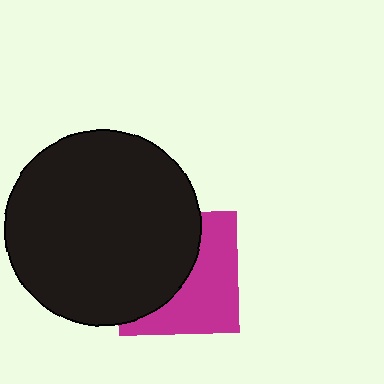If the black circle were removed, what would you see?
You would see the complete magenta square.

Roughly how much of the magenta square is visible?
About half of it is visible (roughly 49%).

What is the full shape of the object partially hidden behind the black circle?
The partially hidden object is a magenta square.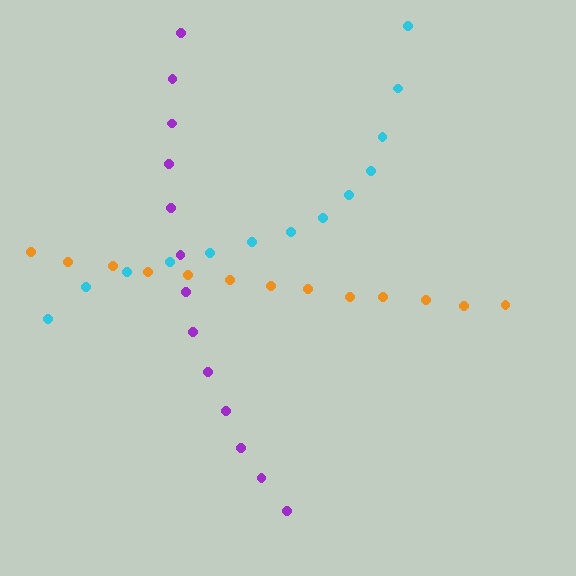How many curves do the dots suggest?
There are 3 distinct paths.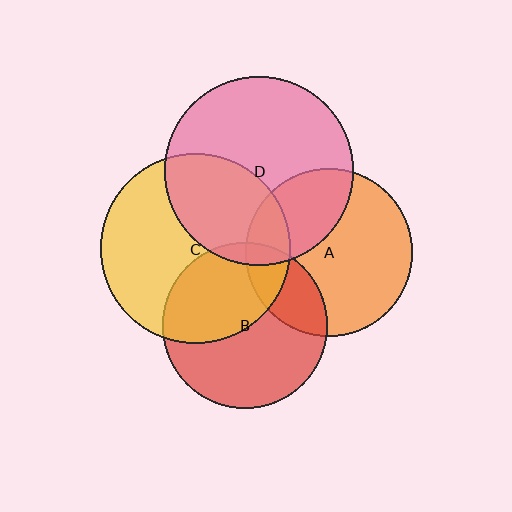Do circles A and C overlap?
Yes.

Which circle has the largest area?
Circle C (yellow).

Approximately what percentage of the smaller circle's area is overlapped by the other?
Approximately 15%.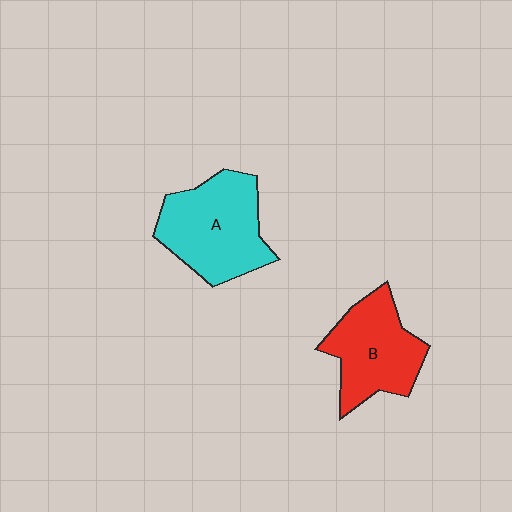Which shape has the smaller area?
Shape B (red).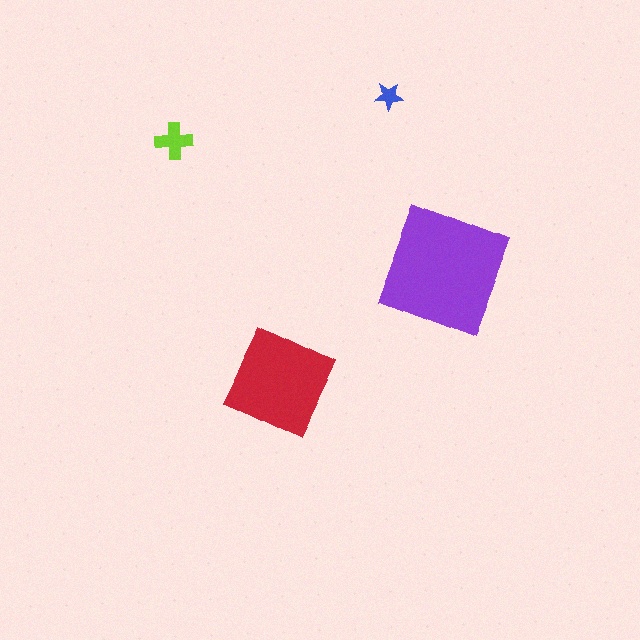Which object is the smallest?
The blue star.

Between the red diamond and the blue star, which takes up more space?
The red diamond.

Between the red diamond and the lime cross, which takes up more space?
The red diamond.